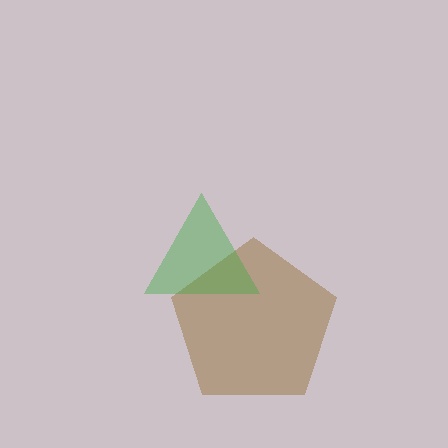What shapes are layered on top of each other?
The layered shapes are: a brown pentagon, a green triangle.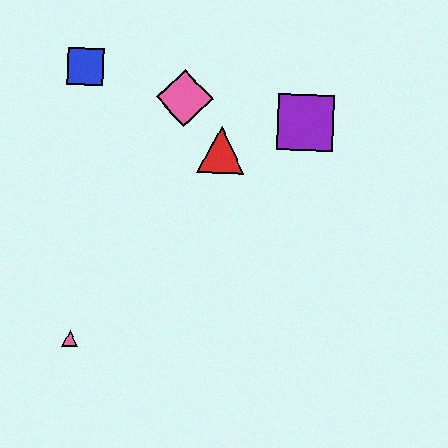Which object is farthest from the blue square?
The pink triangle is farthest from the blue square.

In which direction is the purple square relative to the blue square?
The purple square is to the right of the blue square.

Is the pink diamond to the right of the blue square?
Yes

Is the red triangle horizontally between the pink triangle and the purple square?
Yes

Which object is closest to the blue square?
The pink diamond is closest to the blue square.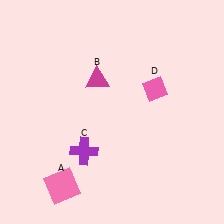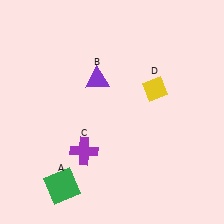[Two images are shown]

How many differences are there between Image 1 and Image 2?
There are 3 differences between the two images.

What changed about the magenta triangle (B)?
In Image 1, B is magenta. In Image 2, it changed to purple.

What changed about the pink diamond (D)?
In Image 1, D is pink. In Image 2, it changed to yellow.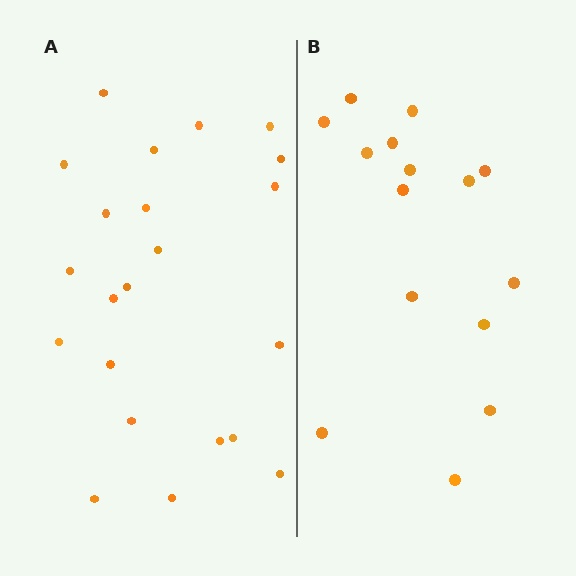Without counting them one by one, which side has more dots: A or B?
Region A (the left region) has more dots.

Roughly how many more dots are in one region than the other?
Region A has roughly 8 or so more dots than region B.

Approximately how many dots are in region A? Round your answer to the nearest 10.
About 20 dots. (The exact count is 22, which rounds to 20.)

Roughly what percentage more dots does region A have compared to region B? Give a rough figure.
About 45% more.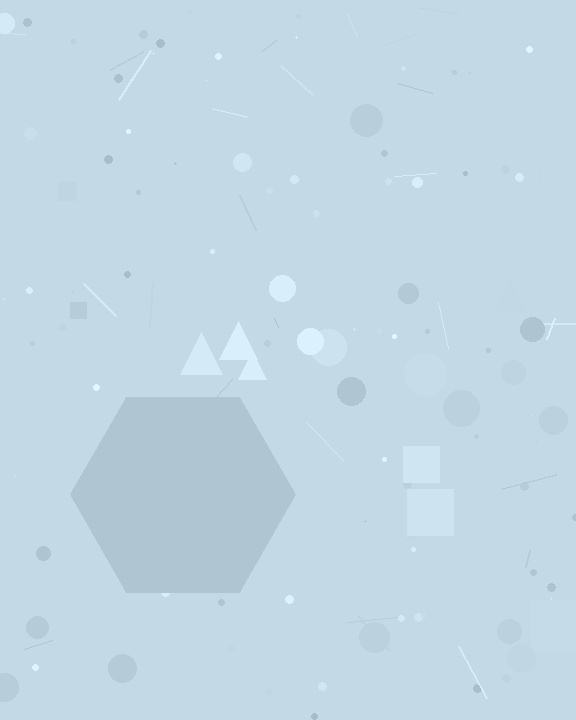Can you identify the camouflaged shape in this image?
The camouflaged shape is a hexagon.